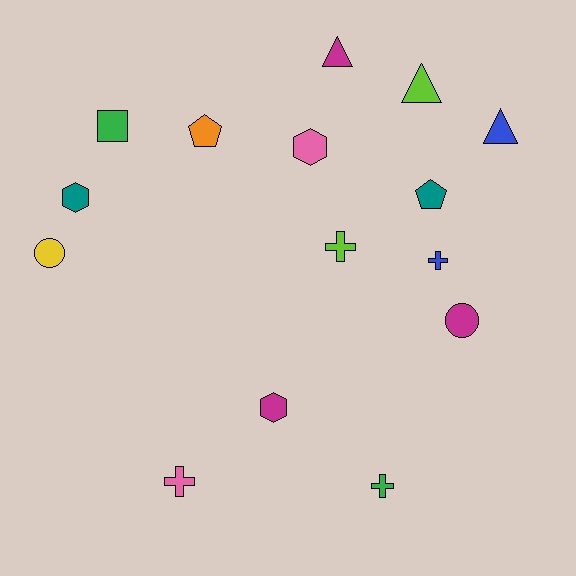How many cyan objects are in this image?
There are no cyan objects.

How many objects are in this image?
There are 15 objects.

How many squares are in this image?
There is 1 square.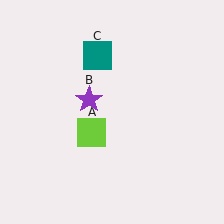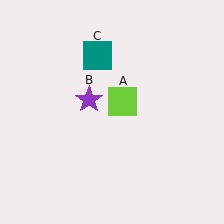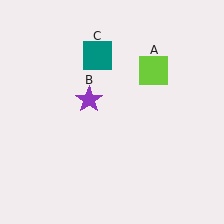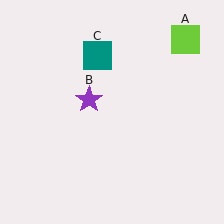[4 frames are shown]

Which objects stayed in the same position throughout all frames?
Purple star (object B) and teal square (object C) remained stationary.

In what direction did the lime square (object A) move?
The lime square (object A) moved up and to the right.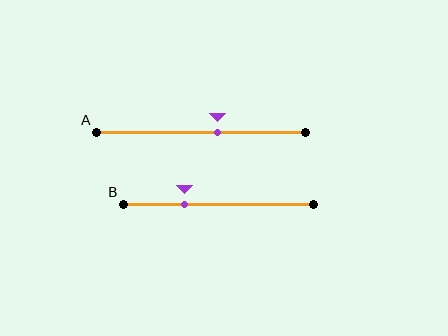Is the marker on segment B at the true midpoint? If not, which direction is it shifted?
No, the marker on segment B is shifted to the left by about 18% of the segment length.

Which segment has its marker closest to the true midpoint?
Segment A has its marker closest to the true midpoint.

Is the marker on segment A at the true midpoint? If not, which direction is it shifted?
No, the marker on segment A is shifted to the right by about 8% of the segment length.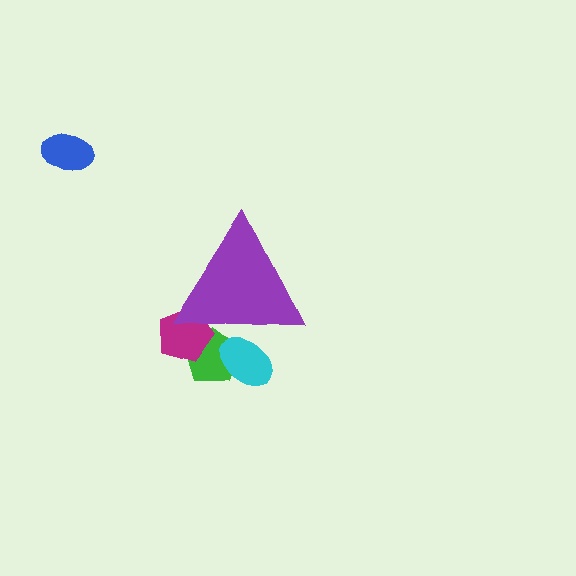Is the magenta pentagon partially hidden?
Yes, the magenta pentagon is partially hidden behind the purple triangle.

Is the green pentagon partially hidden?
Yes, the green pentagon is partially hidden behind the purple triangle.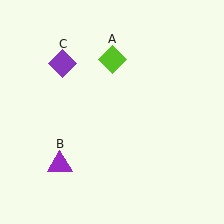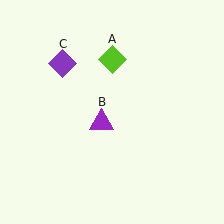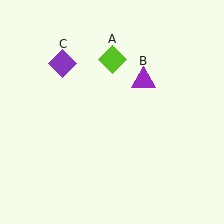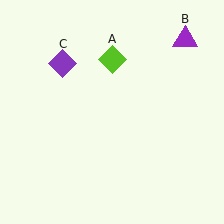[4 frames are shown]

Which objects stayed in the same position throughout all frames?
Lime diamond (object A) and purple diamond (object C) remained stationary.